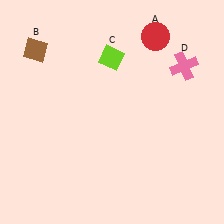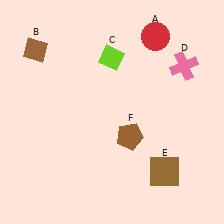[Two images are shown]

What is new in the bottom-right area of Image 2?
A brown square (E) was added in the bottom-right area of Image 2.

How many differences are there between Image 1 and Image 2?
There are 2 differences between the two images.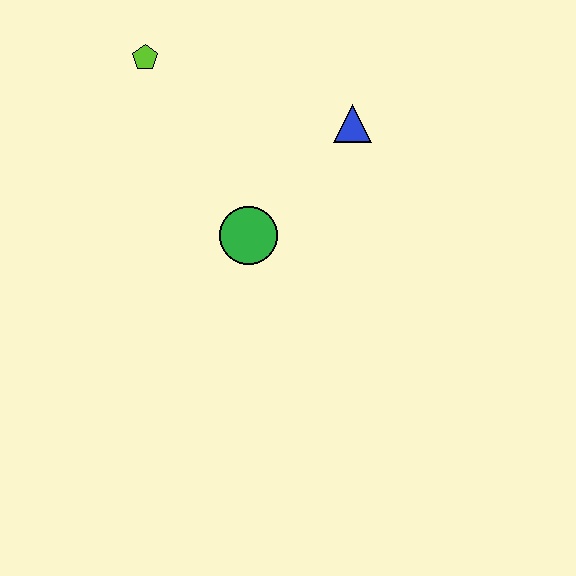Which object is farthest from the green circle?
The lime pentagon is farthest from the green circle.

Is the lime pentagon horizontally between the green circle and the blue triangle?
No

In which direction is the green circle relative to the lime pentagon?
The green circle is below the lime pentagon.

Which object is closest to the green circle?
The blue triangle is closest to the green circle.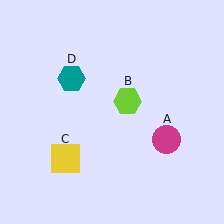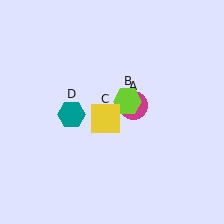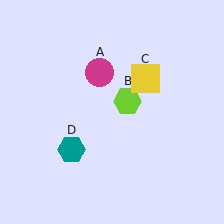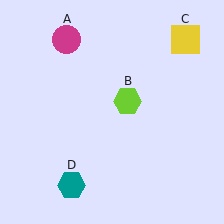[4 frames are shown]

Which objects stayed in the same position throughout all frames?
Lime hexagon (object B) remained stationary.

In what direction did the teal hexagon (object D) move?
The teal hexagon (object D) moved down.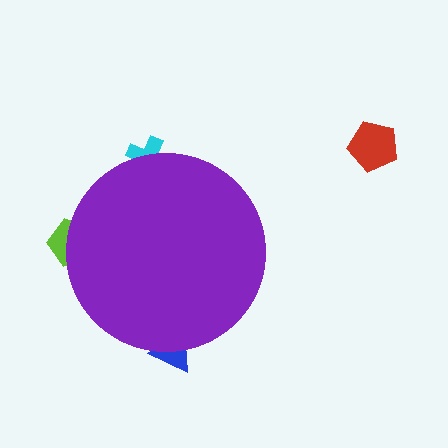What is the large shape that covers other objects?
A purple circle.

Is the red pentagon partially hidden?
No, the red pentagon is fully visible.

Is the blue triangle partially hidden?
Yes, the blue triangle is partially hidden behind the purple circle.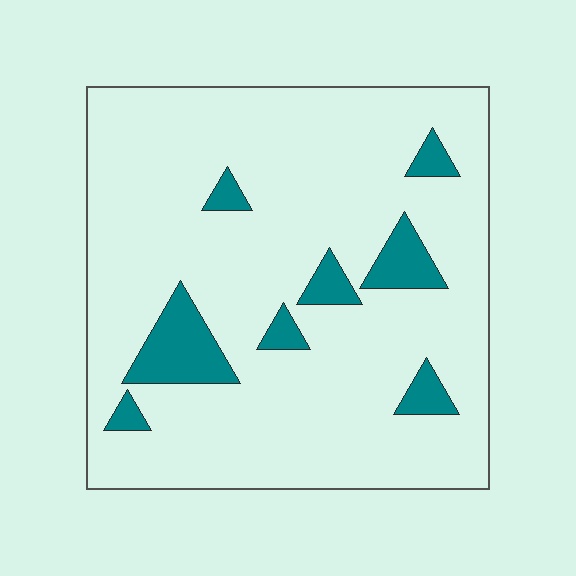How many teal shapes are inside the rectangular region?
8.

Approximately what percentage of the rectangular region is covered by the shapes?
Approximately 10%.